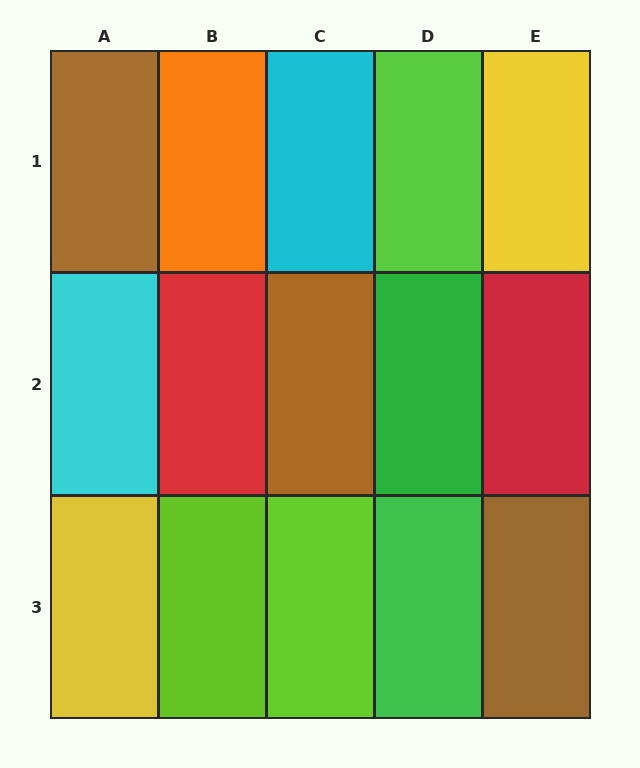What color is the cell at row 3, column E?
Brown.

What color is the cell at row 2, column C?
Brown.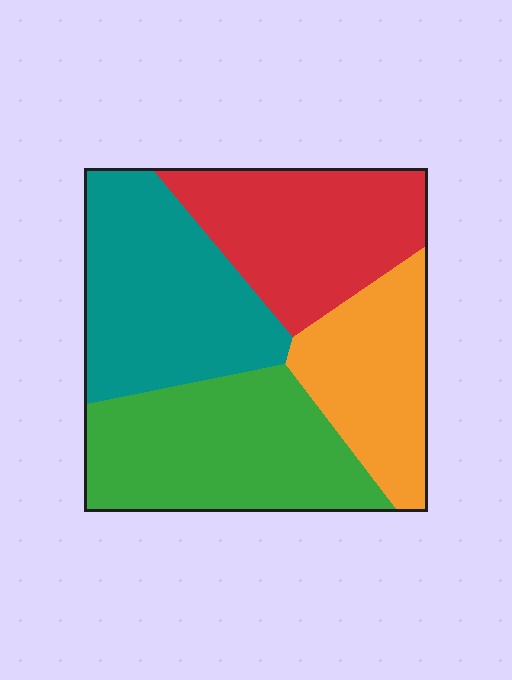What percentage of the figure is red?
Red covers around 25% of the figure.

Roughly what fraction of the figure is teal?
Teal takes up about one quarter (1/4) of the figure.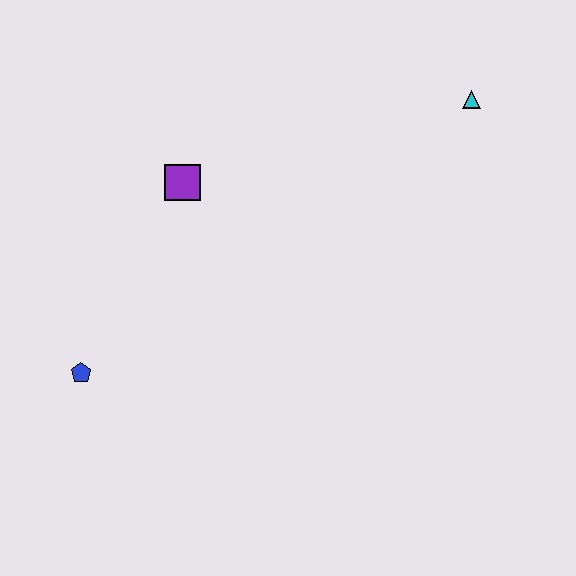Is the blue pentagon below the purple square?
Yes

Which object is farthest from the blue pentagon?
The cyan triangle is farthest from the blue pentagon.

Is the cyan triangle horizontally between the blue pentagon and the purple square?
No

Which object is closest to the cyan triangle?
The purple square is closest to the cyan triangle.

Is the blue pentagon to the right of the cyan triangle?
No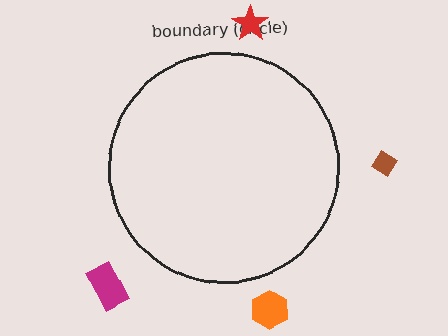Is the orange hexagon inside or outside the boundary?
Outside.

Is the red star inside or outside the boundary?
Outside.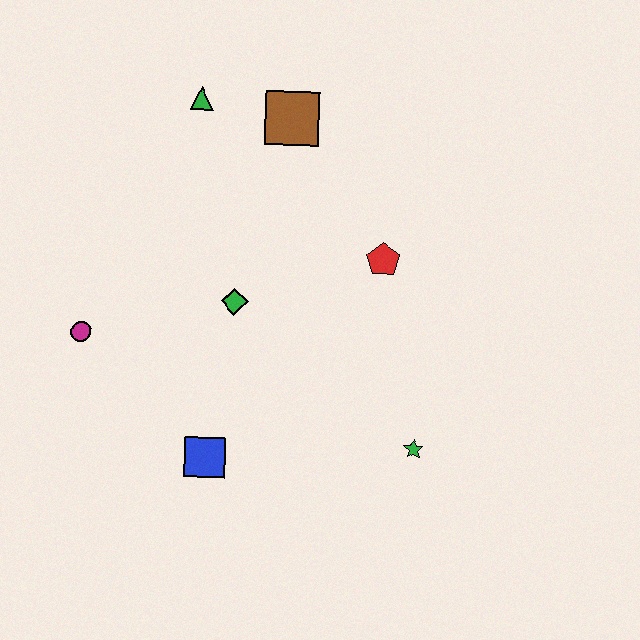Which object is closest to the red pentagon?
The green diamond is closest to the red pentagon.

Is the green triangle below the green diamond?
No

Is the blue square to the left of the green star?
Yes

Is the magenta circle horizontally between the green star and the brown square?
No